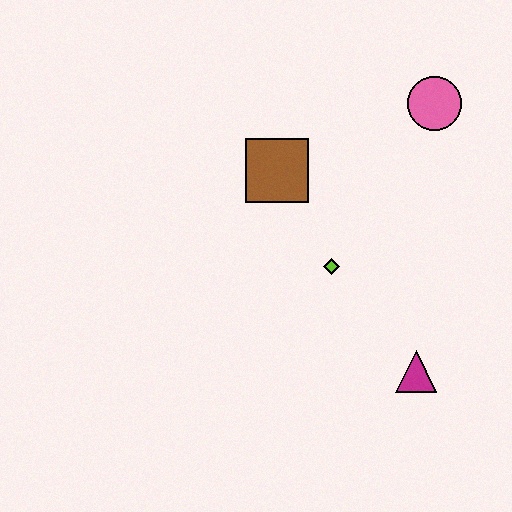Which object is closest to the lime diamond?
The brown square is closest to the lime diamond.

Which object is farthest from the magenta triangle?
The pink circle is farthest from the magenta triangle.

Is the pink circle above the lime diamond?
Yes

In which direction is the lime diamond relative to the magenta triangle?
The lime diamond is above the magenta triangle.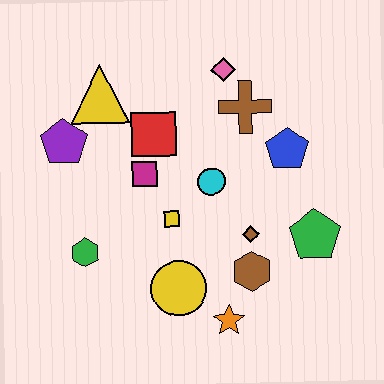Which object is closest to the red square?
The magenta square is closest to the red square.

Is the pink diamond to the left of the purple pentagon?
No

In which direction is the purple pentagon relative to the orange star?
The purple pentagon is above the orange star.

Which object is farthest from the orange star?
The yellow triangle is farthest from the orange star.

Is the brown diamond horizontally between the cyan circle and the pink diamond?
No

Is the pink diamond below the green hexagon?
No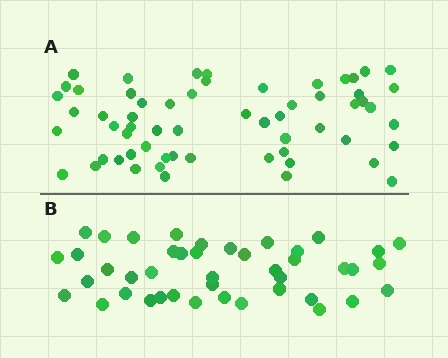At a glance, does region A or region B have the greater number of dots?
Region A (the top region) has more dots.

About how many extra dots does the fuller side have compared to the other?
Region A has approximately 15 more dots than region B.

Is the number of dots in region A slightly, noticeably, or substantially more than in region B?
Region A has noticeably more, but not dramatically so. The ratio is roughly 1.4 to 1.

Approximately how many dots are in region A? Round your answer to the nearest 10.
About 60 dots.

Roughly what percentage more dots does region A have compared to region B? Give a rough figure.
About 40% more.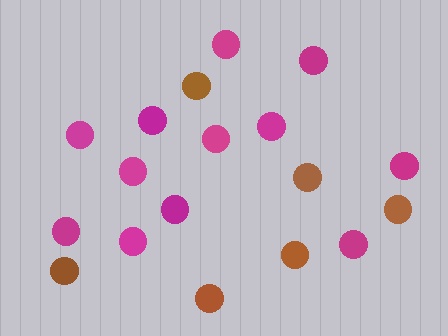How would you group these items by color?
There are 2 groups: one group of brown circles (6) and one group of magenta circles (12).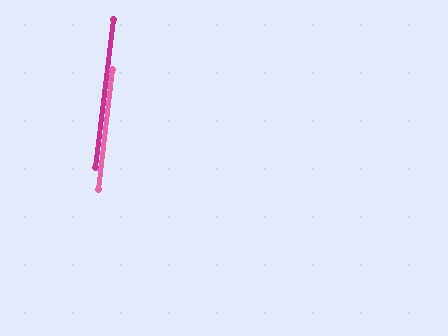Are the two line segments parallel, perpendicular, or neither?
Parallel — their directions differ by only 0.0°.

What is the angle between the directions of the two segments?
Approximately 0 degrees.